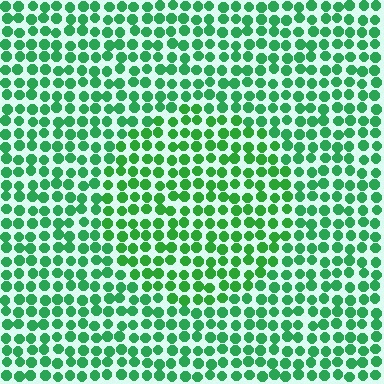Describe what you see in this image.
The image is filled with small green elements in a uniform arrangement. A circle-shaped region is visible where the elements are tinted to a slightly different hue, forming a subtle color boundary.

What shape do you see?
I see a circle.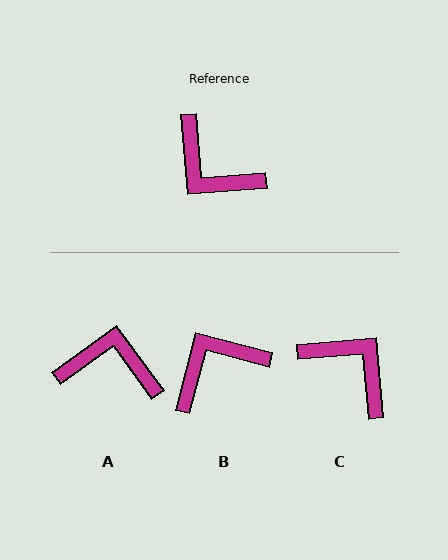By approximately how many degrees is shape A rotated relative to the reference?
Approximately 148 degrees clockwise.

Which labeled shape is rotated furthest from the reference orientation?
C, about 179 degrees away.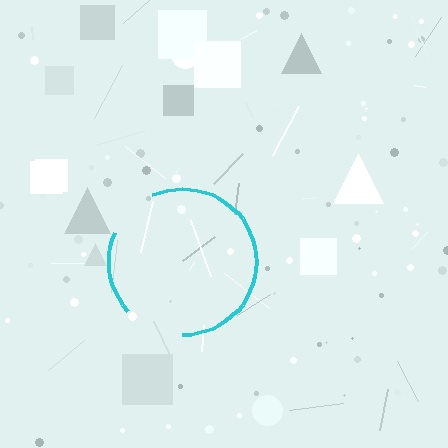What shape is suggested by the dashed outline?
The dashed outline suggests a circle.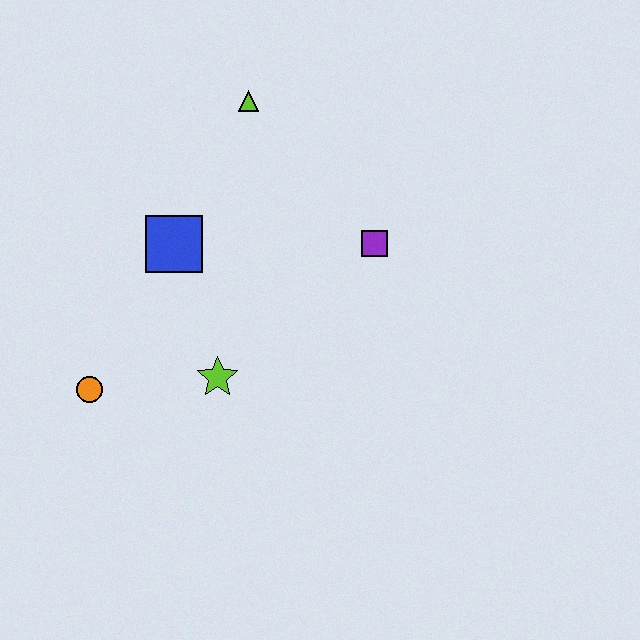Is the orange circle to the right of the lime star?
No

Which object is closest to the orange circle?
The lime star is closest to the orange circle.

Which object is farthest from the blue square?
The purple square is farthest from the blue square.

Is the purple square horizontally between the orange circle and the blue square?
No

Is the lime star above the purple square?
No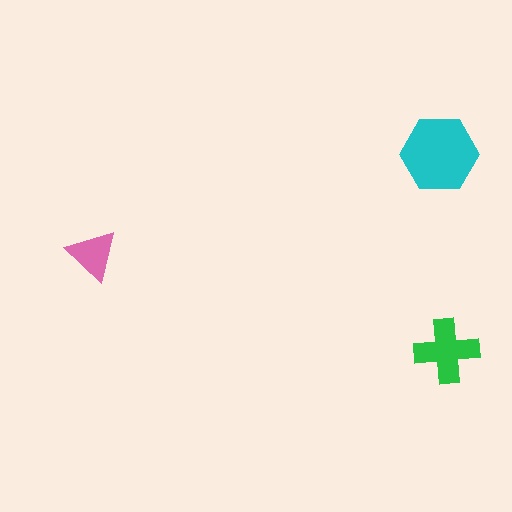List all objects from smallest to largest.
The pink triangle, the green cross, the cyan hexagon.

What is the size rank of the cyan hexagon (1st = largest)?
1st.